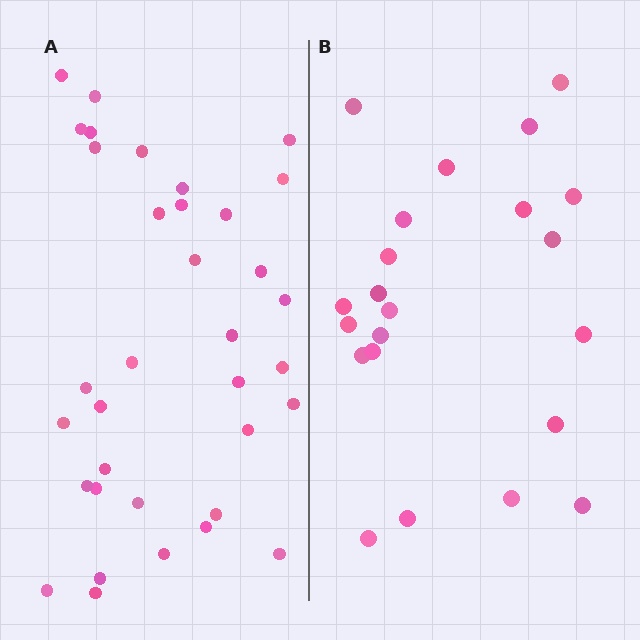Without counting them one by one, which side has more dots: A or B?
Region A (the left region) has more dots.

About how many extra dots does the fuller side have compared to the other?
Region A has approximately 15 more dots than region B.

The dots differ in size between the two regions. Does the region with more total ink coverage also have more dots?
No. Region B has more total ink coverage because its dots are larger, but region A actually contains more individual dots. Total area can be misleading — the number of items is what matters here.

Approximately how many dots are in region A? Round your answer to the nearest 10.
About 40 dots. (The exact count is 35, which rounds to 40.)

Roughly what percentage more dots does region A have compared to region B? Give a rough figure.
About 60% more.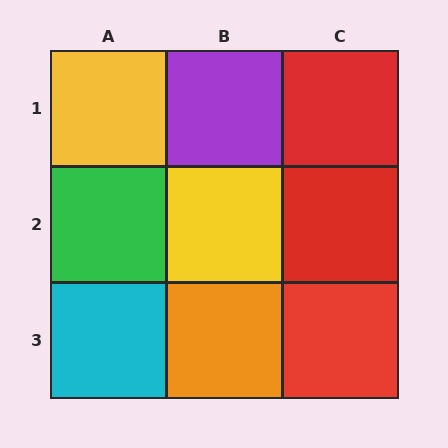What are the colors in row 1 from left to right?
Yellow, purple, red.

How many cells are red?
3 cells are red.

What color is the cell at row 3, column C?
Red.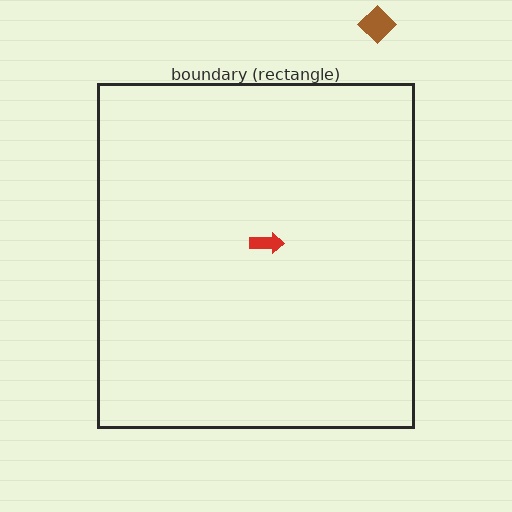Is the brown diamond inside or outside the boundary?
Outside.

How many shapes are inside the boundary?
1 inside, 1 outside.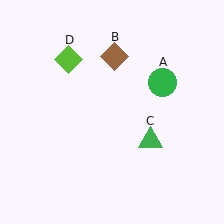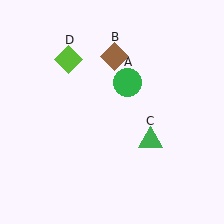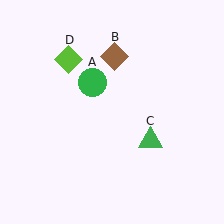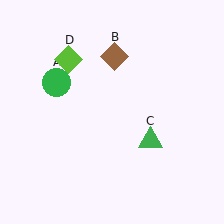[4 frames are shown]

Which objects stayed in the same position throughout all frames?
Brown diamond (object B) and green triangle (object C) and lime diamond (object D) remained stationary.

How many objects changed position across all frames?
1 object changed position: green circle (object A).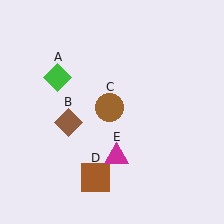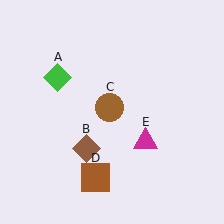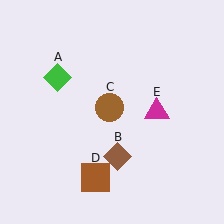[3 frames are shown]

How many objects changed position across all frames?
2 objects changed position: brown diamond (object B), magenta triangle (object E).